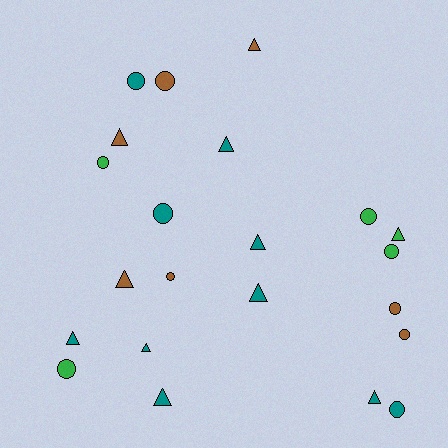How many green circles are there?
There are 4 green circles.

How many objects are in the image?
There are 22 objects.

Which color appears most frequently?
Teal, with 10 objects.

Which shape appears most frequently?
Circle, with 11 objects.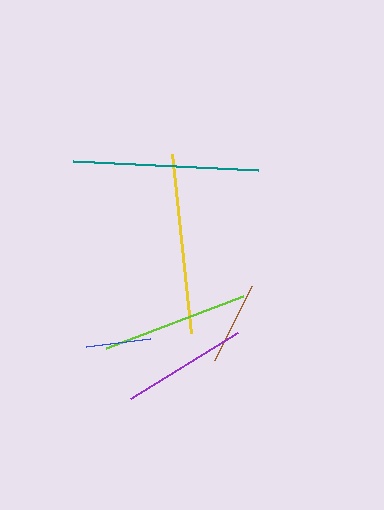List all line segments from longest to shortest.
From longest to shortest: teal, yellow, lime, purple, brown, blue.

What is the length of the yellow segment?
The yellow segment is approximately 179 pixels long.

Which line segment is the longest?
The teal line is the longest at approximately 185 pixels.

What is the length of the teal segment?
The teal segment is approximately 185 pixels long.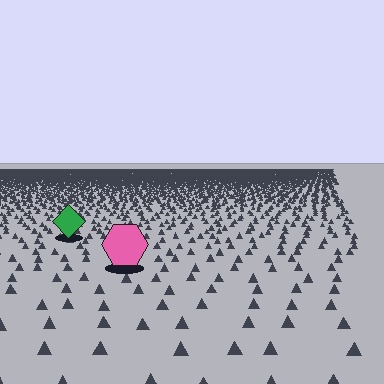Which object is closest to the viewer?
The pink hexagon is closest. The texture marks near it are larger and more spread out.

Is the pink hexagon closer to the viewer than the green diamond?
Yes. The pink hexagon is closer — you can tell from the texture gradient: the ground texture is coarser near it.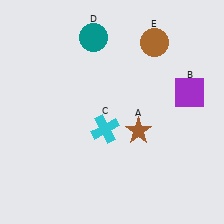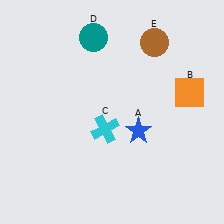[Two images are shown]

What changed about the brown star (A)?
In Image 1, A is brown. In Image 2, it changed to blue.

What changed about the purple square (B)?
In Image 1, B is purple. In Image 2, it changed to orange.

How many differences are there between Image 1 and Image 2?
There are 2 differences between the two images.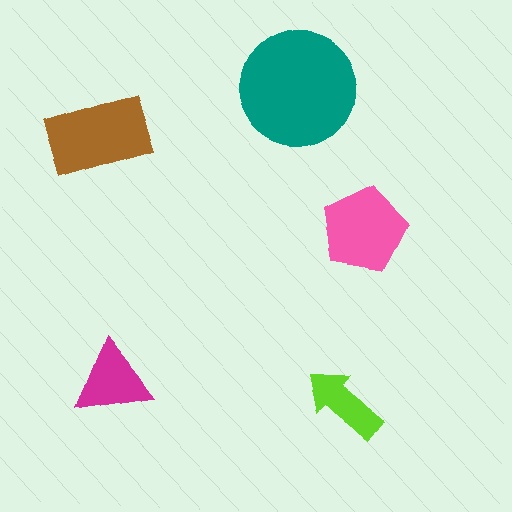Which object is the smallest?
The lime arrow.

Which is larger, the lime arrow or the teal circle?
The teal circle.